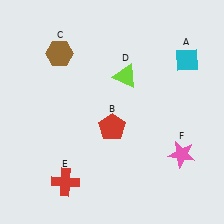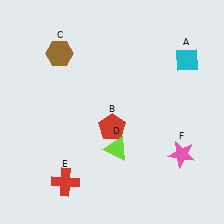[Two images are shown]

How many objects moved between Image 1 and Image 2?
1 object moved between the two images.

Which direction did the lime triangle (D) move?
The lime triangle (D) moved down.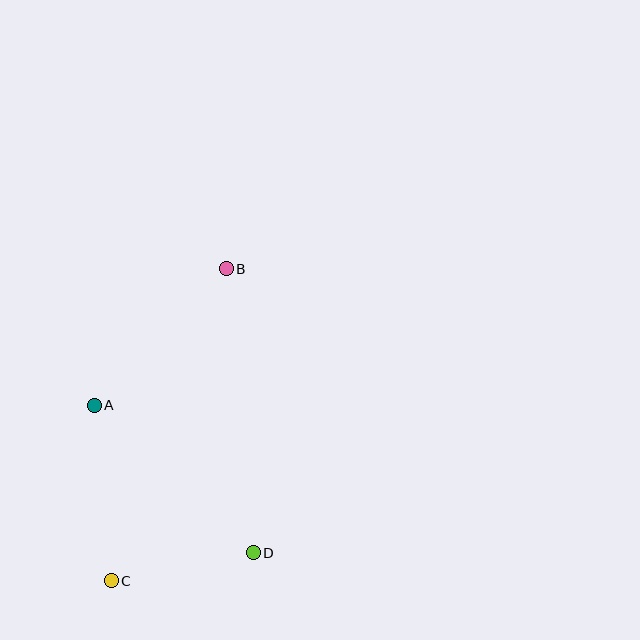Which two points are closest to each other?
Points C and D are closest to each other.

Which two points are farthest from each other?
Points B and C are farthest from each other.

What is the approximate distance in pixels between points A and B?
The distance between A and B is approximately 190 pixels.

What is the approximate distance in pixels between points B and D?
The distance between B and D is approximately 285 pixels.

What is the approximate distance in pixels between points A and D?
The distance between A and D is approximately 217 pixels.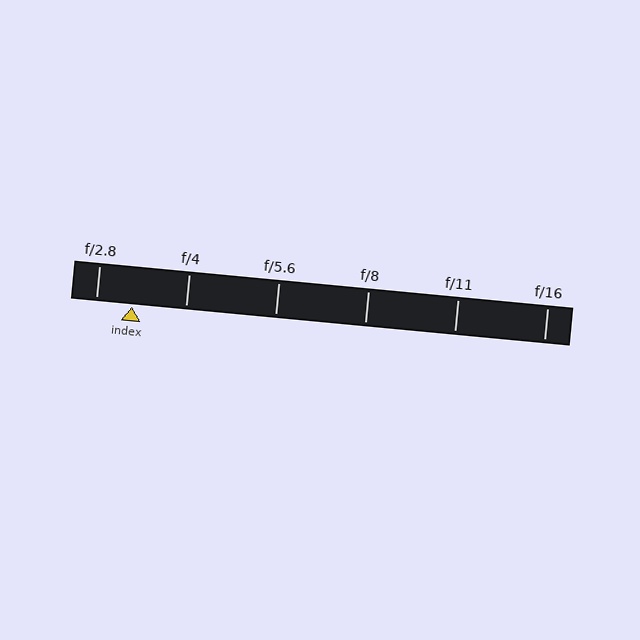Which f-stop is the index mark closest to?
The index mark is closest to f/2.8.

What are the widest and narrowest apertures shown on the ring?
The widest aperture shown is f/2.8 and the narrowest is f/16.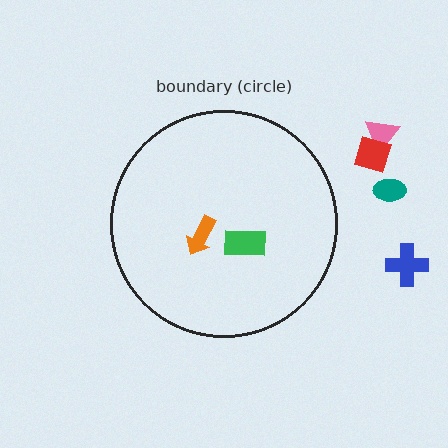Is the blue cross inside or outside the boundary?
Outside.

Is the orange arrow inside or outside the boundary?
Inside.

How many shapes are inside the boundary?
2 inside, 4 outside.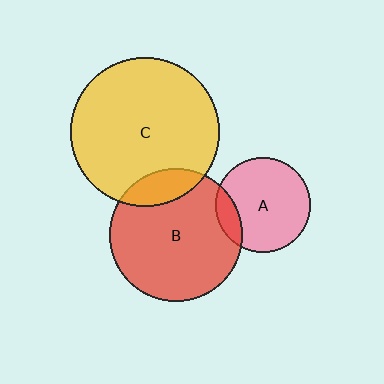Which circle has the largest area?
Circle C (yellow).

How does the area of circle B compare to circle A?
Approximately 2.0 times.